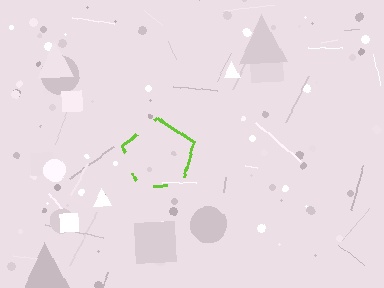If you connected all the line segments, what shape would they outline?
They would outline a pentagon.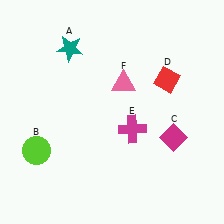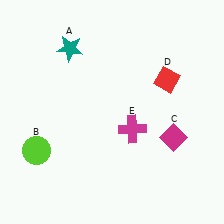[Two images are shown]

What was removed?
The pink triangle (F) was removed in Image 2.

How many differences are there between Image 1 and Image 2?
There is 1 difference between the two images.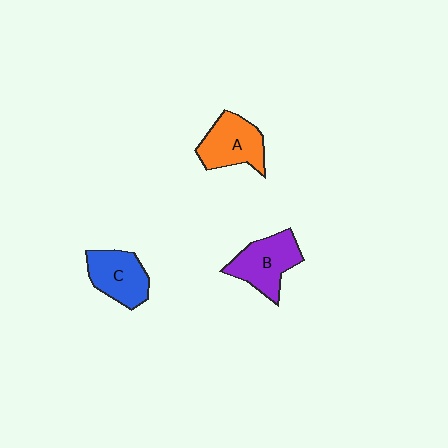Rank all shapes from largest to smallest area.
From largest to smallest: B (purple), A (orange), C (blue).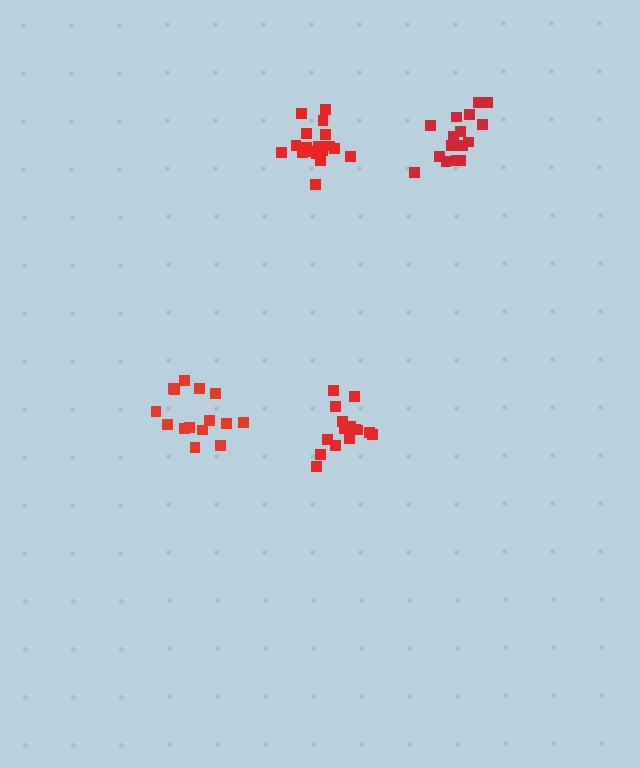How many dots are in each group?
Group 1: 18 dots, Group 2: 15 dots, Group 3: 16 dots, Group 4: 17 dots (66 total).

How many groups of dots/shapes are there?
There are 4 groups.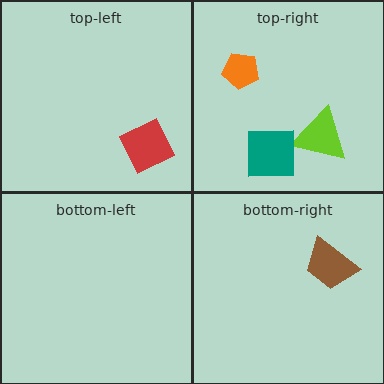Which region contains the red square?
The top-left region.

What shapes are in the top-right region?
The orange pentagon, the lime triangle, the teal square.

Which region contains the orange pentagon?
The top-right region.